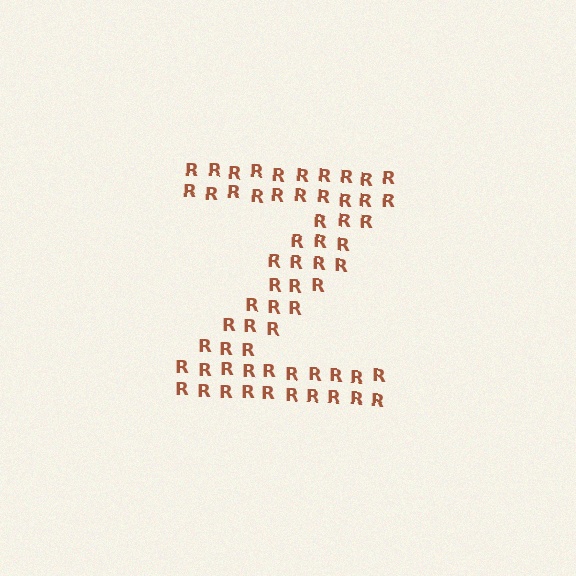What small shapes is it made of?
It is made of small letter R's.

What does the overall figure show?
The overall figure shows the letter Z.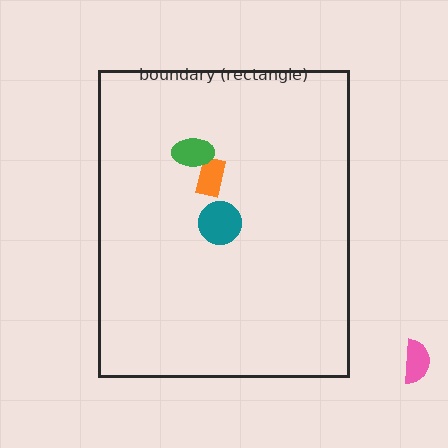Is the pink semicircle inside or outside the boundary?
Outside.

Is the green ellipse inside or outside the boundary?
Inside.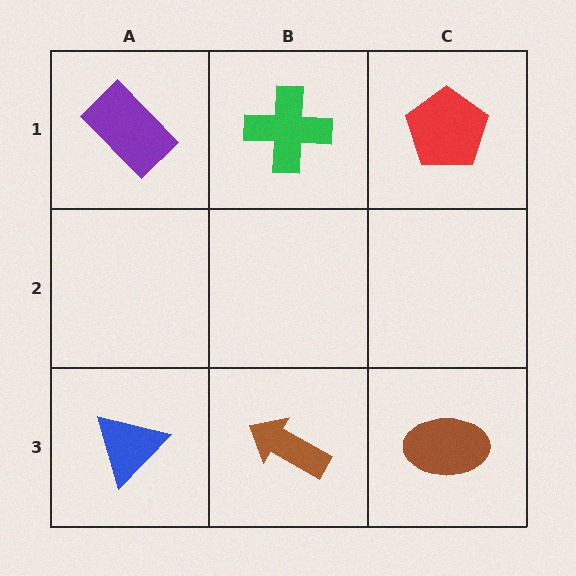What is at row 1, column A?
A purple rectangle.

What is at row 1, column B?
A green cross.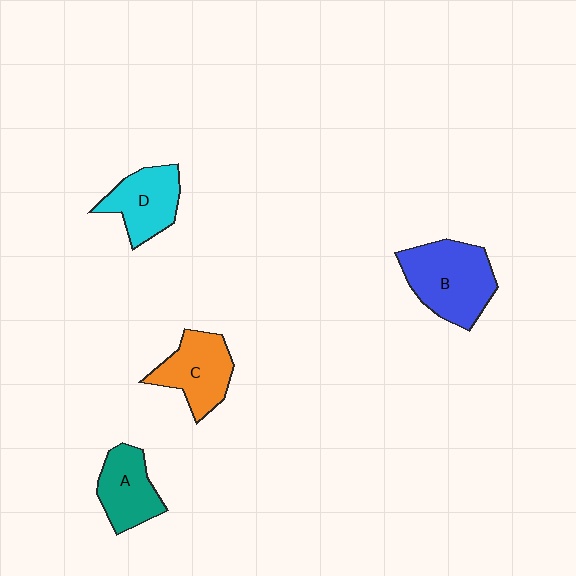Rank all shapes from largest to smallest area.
From largest to smallest: B (blue), C (orange), D (cyan), A (teal).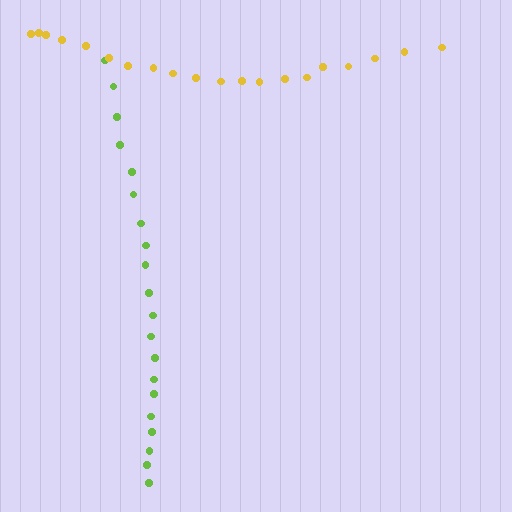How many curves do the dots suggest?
There are 2 distinct paths.